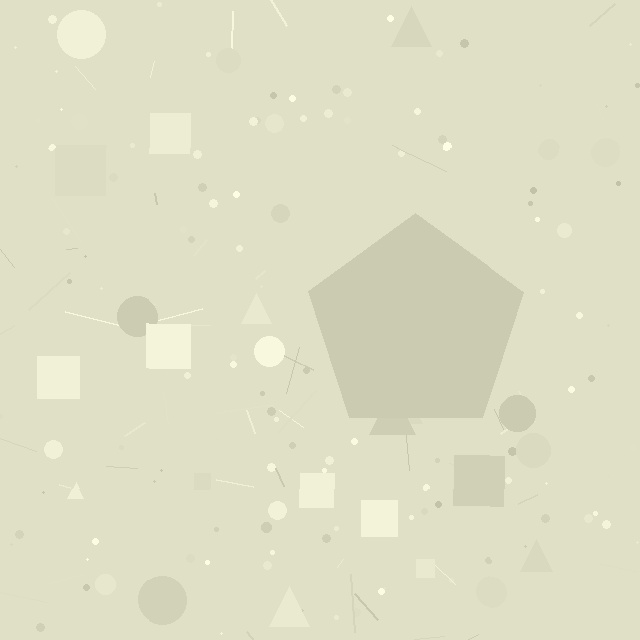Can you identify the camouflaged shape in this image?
The camouflaged shape is a pentagon.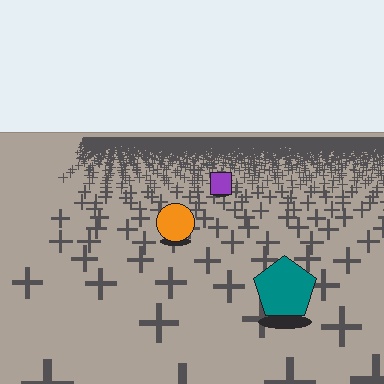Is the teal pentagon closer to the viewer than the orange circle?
Yes. The teal pentagon is closer — you can tell from the texture gradient: the ground texture is coarser near it.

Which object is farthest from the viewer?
The purple square is farthest from the viewer. It appears smaller and the ground texture around it is denser.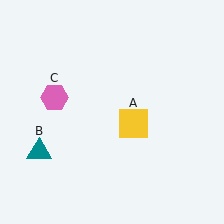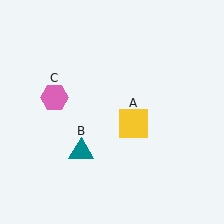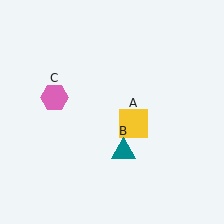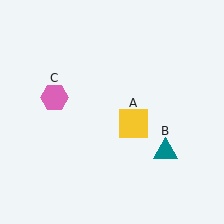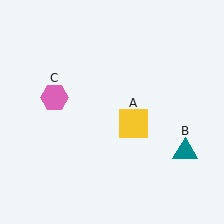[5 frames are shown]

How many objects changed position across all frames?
1 object changed position: teal triangle (object B).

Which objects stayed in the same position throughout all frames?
Yellow square (object A) and pink hexagon (object C) remained stationary.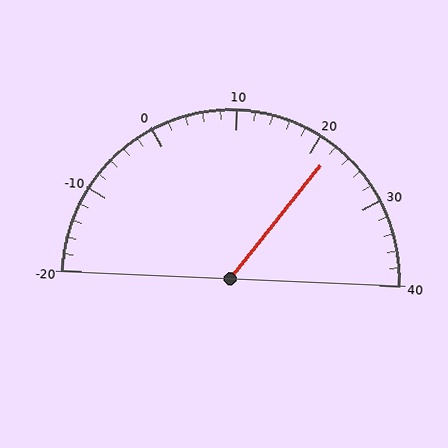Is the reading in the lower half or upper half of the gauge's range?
The reading is in the upper half of the range (-20 to 40).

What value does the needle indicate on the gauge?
The needle indicates approximately 22.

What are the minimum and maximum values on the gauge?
The gauge ranges from -20 to 40.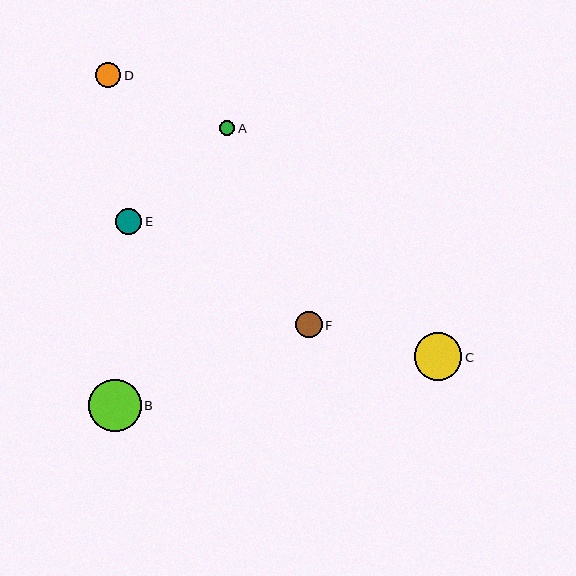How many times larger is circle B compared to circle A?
Circle B is approximately 3.3 times the size of circle A.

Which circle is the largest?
Circle B is the largest with a size of approximately 52 pixels.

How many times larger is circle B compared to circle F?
Circle B is approximately 2.0 times the size of circle F.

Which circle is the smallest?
Circle A is the smallest with a size of approximately 16 pixels.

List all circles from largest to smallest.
From largest to smallest: B, C, E, F, D, A.